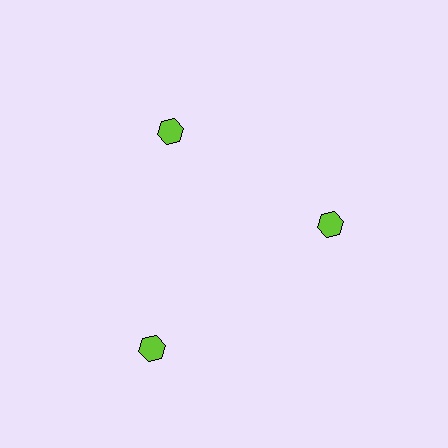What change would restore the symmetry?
The symmetry would be restored by moving it inward, back onto the ring so that all 3 hexagons sit at equal angles and equal distance from the center.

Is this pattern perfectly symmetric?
No. The 3 lime hexagons are arranged in a ring, but one element near the 7 o'clock position is pushed outward from the center, breaking the 3-fold rotational symmetry.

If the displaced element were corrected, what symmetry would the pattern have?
It would have 3-fold rotational symmetry — the pattern would map onto itself every 120 degrees.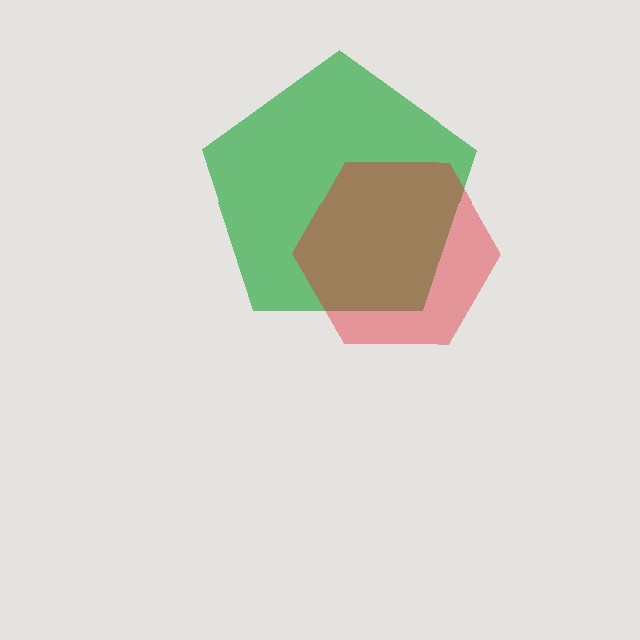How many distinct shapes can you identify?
There are 2 distinct shapes: a green pentagon, a red hexagon.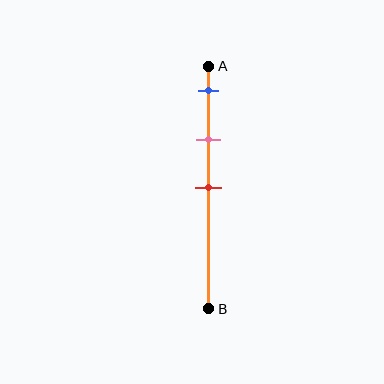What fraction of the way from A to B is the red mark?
The red mark is approximately 50% (0.5) of the way from A to B.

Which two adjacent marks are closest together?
The blue and pink marks are the closest adjacent pair.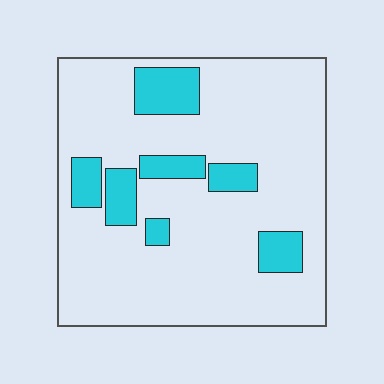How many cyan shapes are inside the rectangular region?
7.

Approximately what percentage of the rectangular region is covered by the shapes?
Approximately 15%.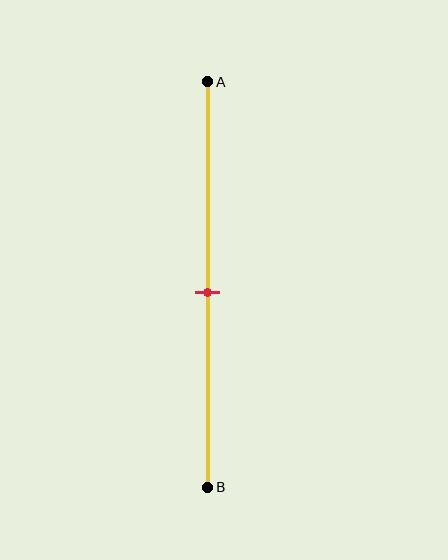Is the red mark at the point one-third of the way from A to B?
No, the mark is at about 50% from A, not at the 33% one-third point.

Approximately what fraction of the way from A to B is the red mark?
The red mark is approximately 50% of the way from A to B.